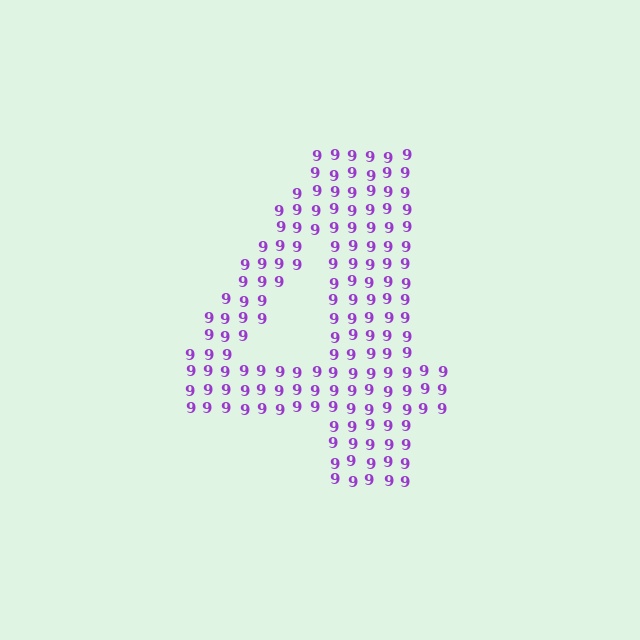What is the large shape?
The large shape is the digit 4.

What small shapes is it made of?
It is made of small digit 9's.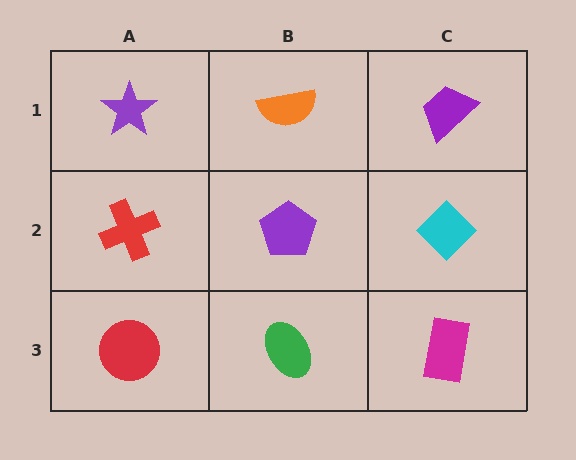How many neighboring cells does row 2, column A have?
3.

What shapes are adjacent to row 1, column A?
A red cross (row 2, column A), an orange semicircle (row 1, column B).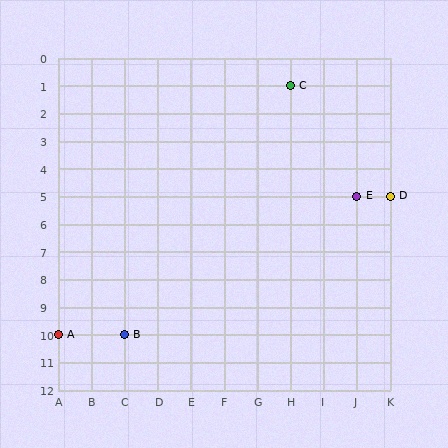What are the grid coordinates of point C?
Point C is at grid coordinates (H, 1).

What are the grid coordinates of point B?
Point B is at grid coordinates (C, 10).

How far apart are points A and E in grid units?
Points A and E are 9 columns and 5 rows apart (about 10.3 grid units diagonally).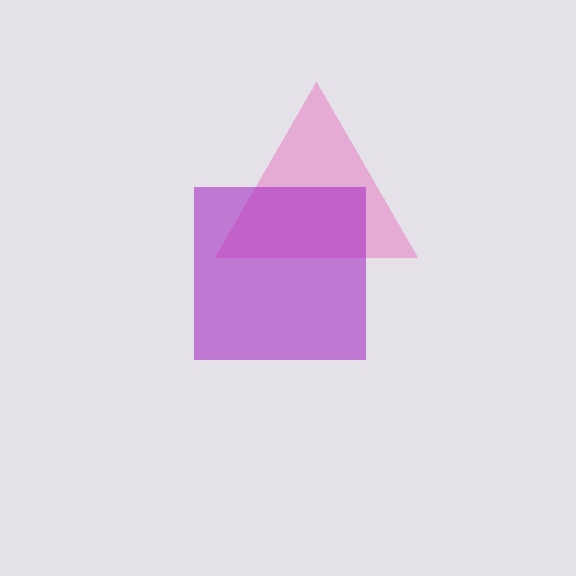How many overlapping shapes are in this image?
There are 2 overlapping shapes in the image.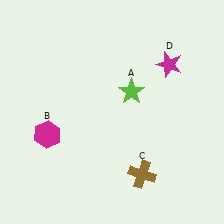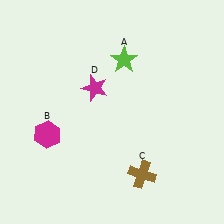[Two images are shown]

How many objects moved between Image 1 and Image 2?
2 objects moved between the two images.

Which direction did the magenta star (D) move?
The magenta star (D) moved left.